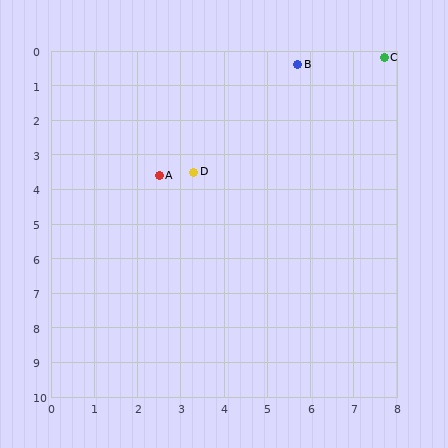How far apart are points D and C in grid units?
Points D and C are about 5.5 grid units apart.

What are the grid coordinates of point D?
Point D is at approximately (3.3, 3.5).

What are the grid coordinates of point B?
Point B is at approximately (5.7, 0.4).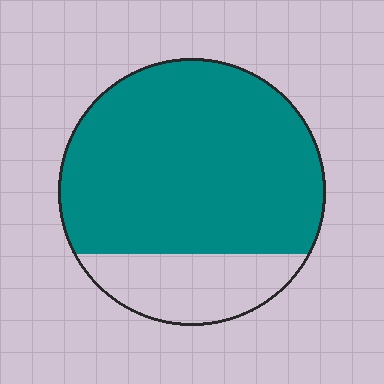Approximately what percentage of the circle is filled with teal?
Approximately 80%.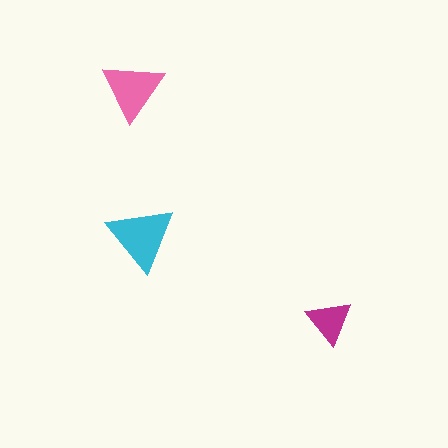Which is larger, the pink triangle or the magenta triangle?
The pink one.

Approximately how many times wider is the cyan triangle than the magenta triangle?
About 1.5 times wider.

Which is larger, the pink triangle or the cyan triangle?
The cyan one.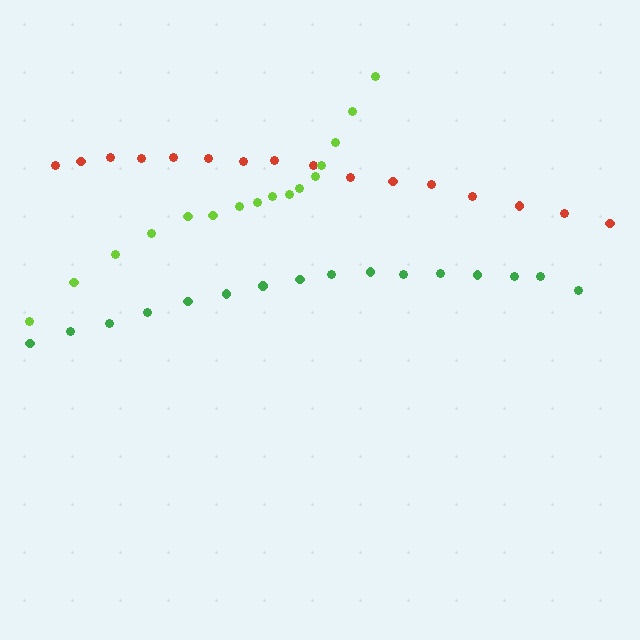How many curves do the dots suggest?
There are 3 distinct paths.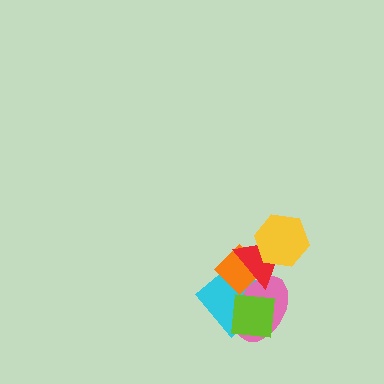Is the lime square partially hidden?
No, no other shape covers it.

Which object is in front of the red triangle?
The yellow hexagon is in front of the red triangle.